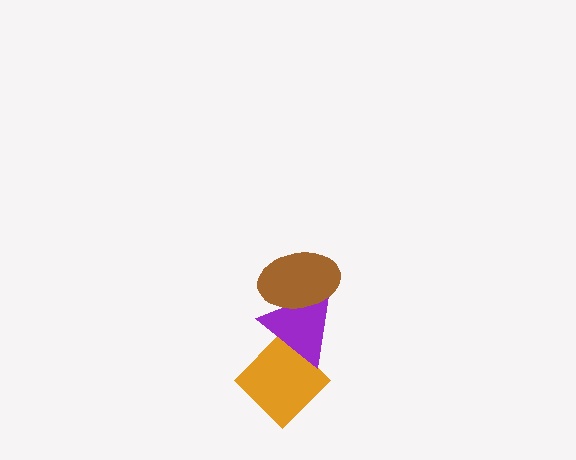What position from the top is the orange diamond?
The orange diamond is 3rd from the top.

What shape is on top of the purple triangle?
The brown ellipse is on top of the purple triangle.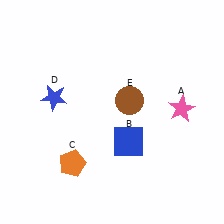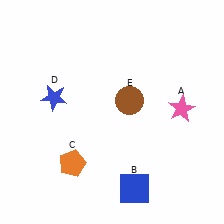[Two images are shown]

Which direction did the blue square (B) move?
The blue square (B) moved down.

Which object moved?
The blue square (B) moved down.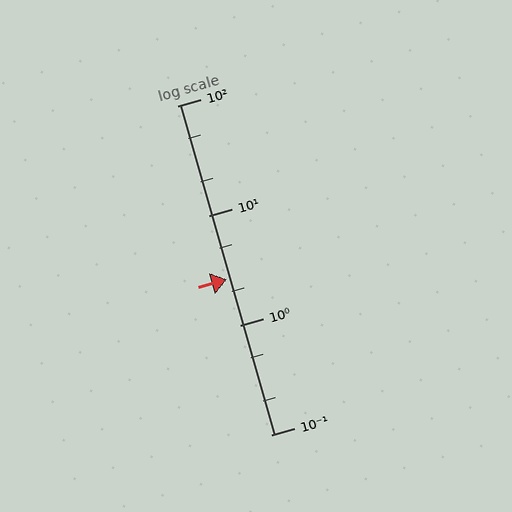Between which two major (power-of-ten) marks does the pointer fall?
The pointer is between 1 and 10.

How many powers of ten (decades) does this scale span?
The scale spans 3 decades, from 0.1 to 100.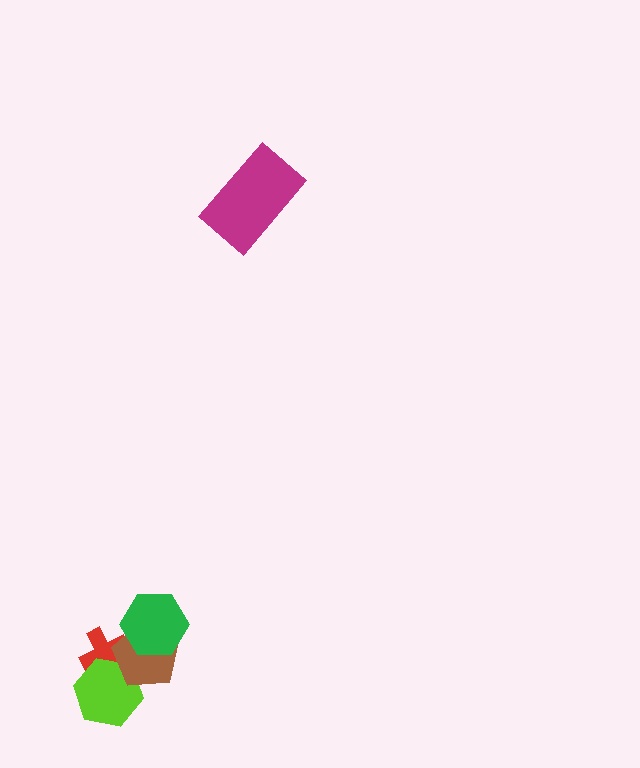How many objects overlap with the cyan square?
3 objects overlap with the cyan square.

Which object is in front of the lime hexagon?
The brown pentagon is in front of the lime hexagon.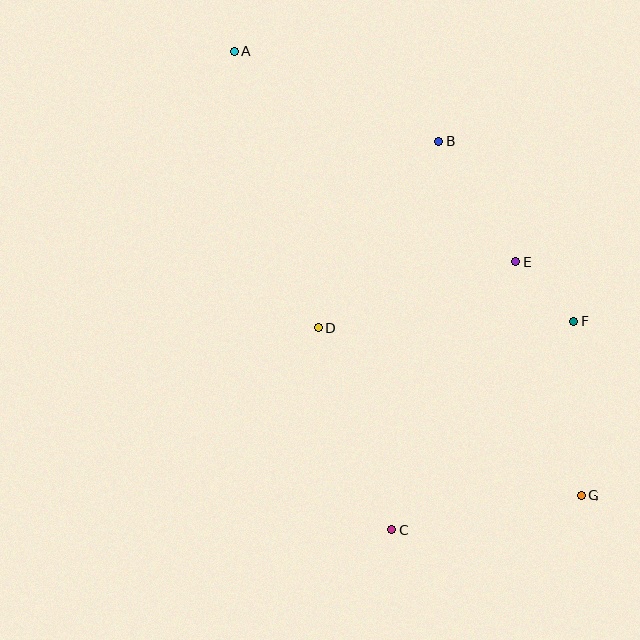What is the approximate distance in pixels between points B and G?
The distance between B and G is approximately 382 pixels.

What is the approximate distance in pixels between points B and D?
The distance between B and D is approximately 222 pixels.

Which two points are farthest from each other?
Points A and G are farthest from each other.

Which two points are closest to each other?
Points E and F are closest to each other.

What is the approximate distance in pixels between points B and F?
The distance between B and F is approximately 225 pixels.